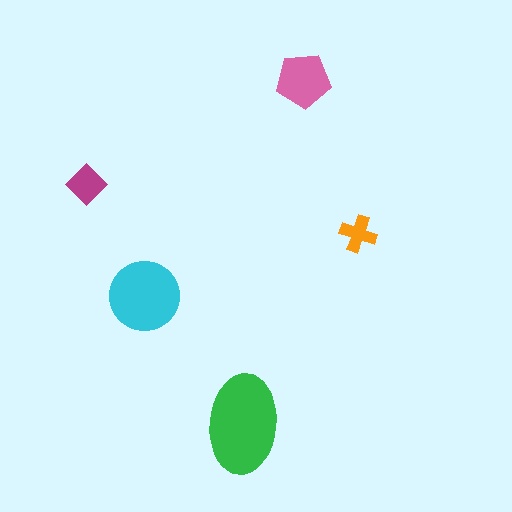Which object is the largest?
The green ellipse.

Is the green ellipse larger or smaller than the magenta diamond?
Larger.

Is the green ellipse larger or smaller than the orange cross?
Larger.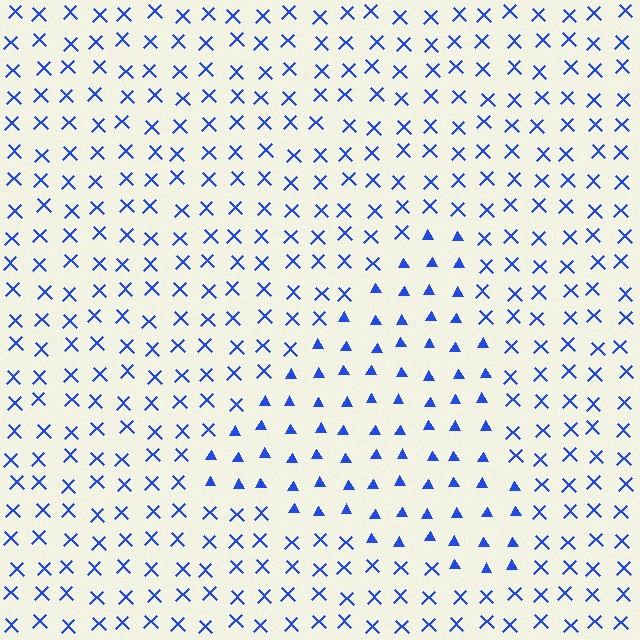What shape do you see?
I see a triangle.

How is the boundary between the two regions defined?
The boundary is defined by a change in element shape: triangles inside vs. X marks outside. All elements share the same color and spacing.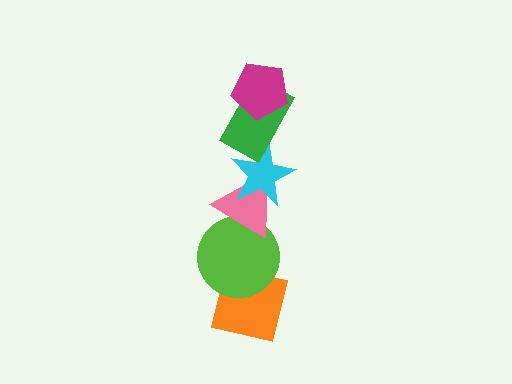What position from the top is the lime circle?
The lime circle is 5th from the top.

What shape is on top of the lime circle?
The pink triangle is on top of the lime circle.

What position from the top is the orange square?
The orange square is 6th from the top.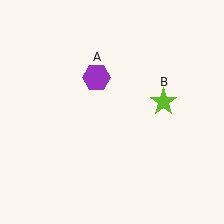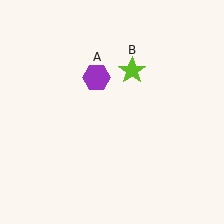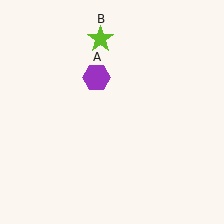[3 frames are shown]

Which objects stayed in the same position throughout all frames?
Purple hexagon (object A) remained stationary.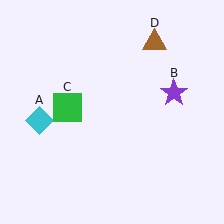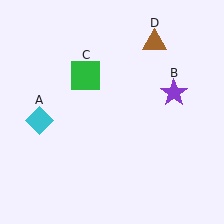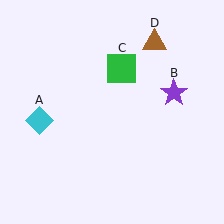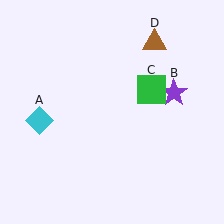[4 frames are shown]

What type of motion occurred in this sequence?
The green square (object C) rotated clockwise around the center of the scene.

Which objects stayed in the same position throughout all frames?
Cyan diamond (object A) and purple star (object B) and brown triangle (object D) remained stationary.